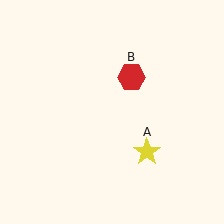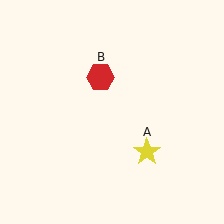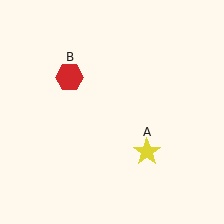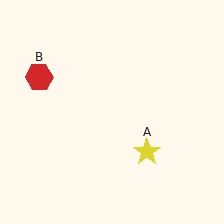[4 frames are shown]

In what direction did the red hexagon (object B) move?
The red hexagon (object B) moved left.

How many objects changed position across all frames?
1 object changed position: red hexagon (object B).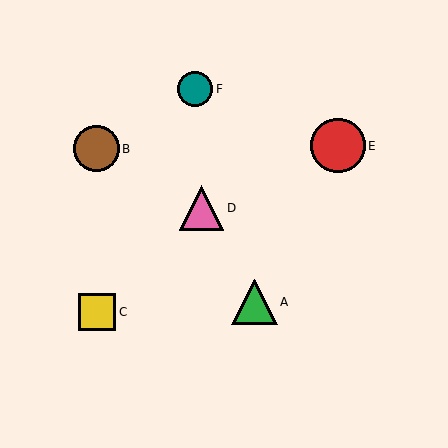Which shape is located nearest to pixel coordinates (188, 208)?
The pink triangle (labeled D) at (202, 208) is nearest to that location.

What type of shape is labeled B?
Shape B is a brown circle.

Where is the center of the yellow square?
The center of the yellow square is at (97, 312).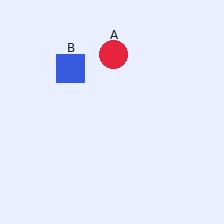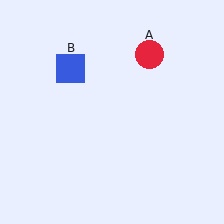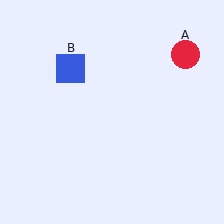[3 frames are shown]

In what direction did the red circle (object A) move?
The red circle (object A) moved right.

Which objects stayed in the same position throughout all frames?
Blue square (object B) remained stationary.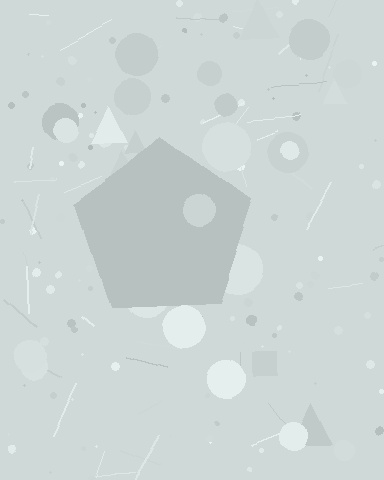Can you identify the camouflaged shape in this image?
The camouflaged shape is a pentagon.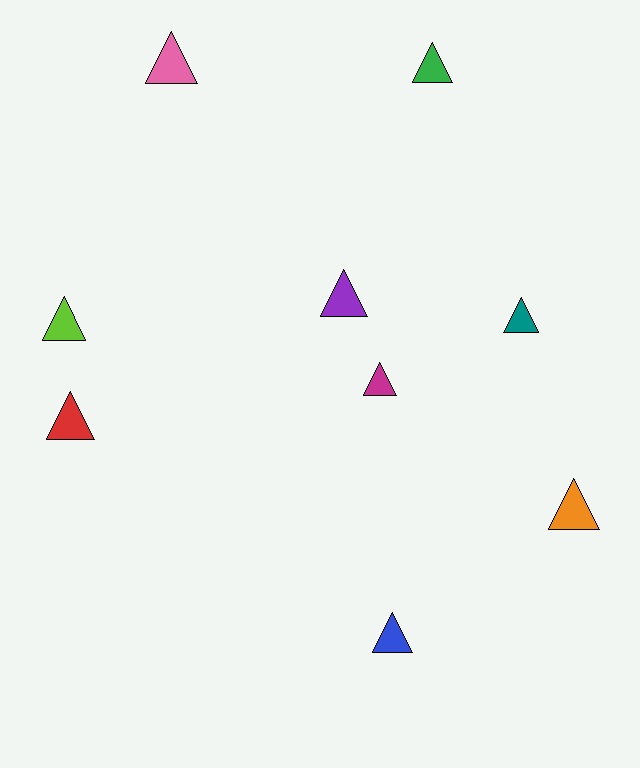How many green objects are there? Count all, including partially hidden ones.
There is 1 green object.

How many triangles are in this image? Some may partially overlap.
There are 9 triangles.